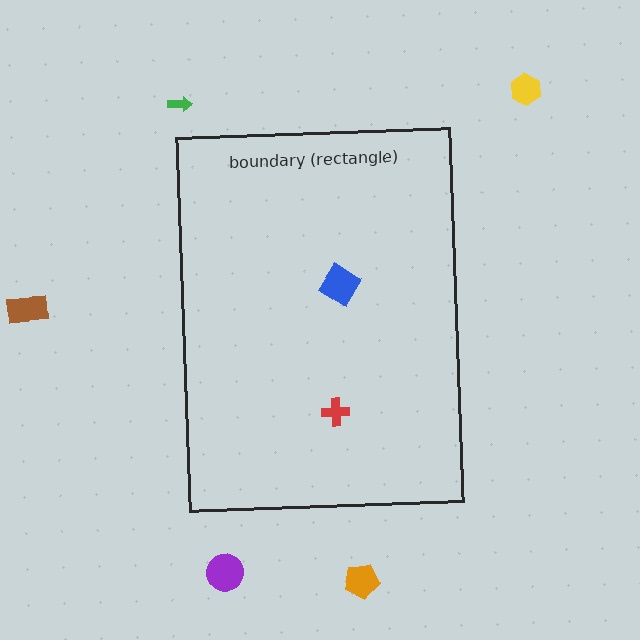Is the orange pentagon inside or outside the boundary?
Outside.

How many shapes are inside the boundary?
2 inside, 5 outside.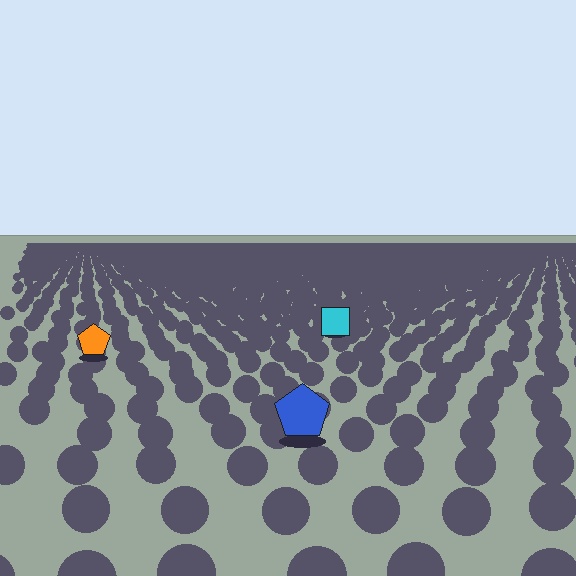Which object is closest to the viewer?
The blue pentagon is closest. The texture marks near it are larger and more spread out.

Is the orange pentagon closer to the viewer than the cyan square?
Yes. The orange pentagon is closer — you can tell from the texture gradient: the ground texture is coarser near it.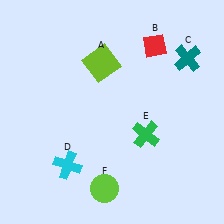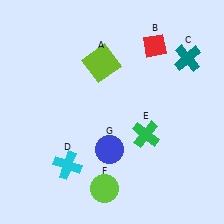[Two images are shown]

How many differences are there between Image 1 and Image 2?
There is 1 difference between the two images.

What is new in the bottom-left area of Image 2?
A blue circle (G) was added in the bottom-left area of Image 2.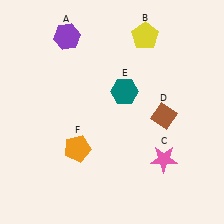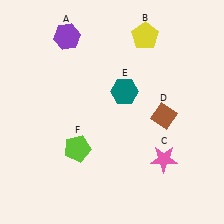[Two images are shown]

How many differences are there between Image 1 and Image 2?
There is 1 difference between the two images.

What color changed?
The pentagon (F) changed from orange in Image 1 to lime in Image 2.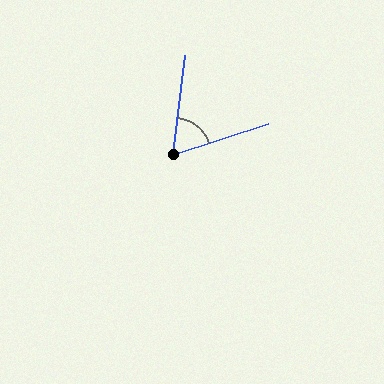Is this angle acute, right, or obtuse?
It is acute.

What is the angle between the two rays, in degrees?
Approximately 65 degrees.